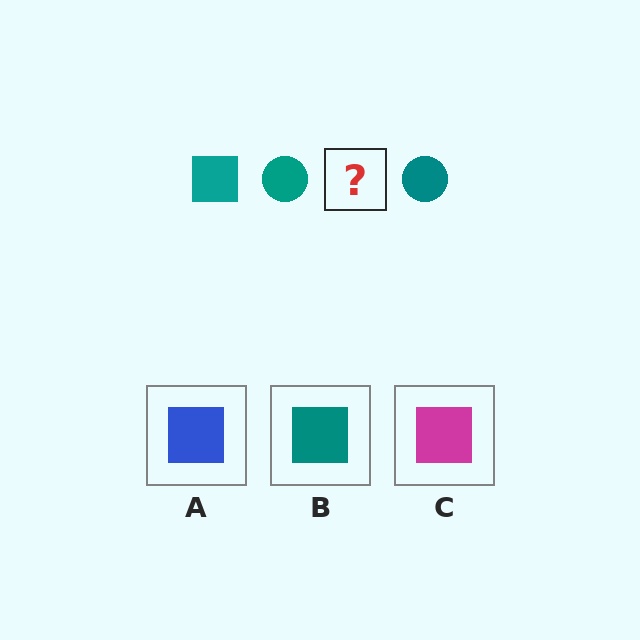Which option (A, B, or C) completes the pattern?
B.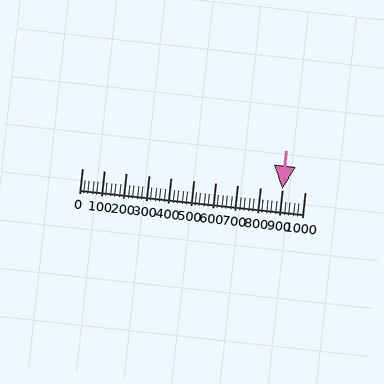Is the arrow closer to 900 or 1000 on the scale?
The arrow is closer to 900.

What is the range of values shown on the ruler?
The ruler shows values from 0 to 1000.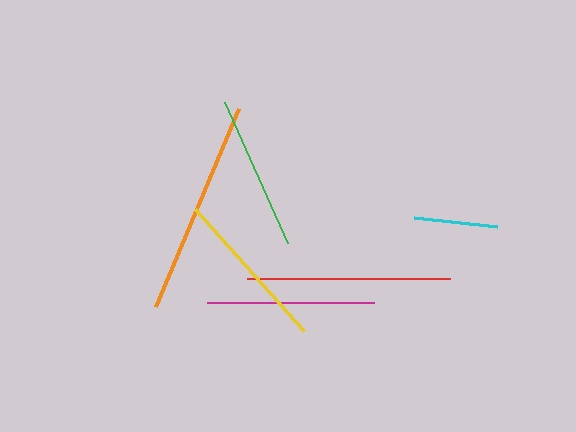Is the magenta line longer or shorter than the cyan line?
The magenta line is longer than the cyan line.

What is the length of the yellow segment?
The yellow segment is approximately 164 pixels long.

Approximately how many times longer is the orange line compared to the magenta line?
The orange line is approximately 1.3 times the length of the magenta line.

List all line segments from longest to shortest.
From longest to shortest: orange, red, magenta, yellow, green, cyan.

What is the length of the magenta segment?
The magenta segment is approximately 167 pixels long.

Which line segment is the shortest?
The cyan line is the shortest at approximately 84 pixels.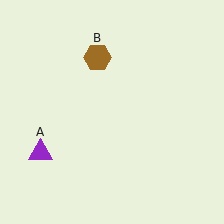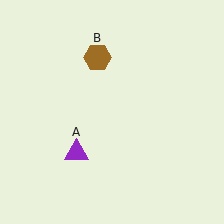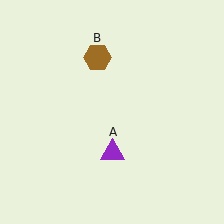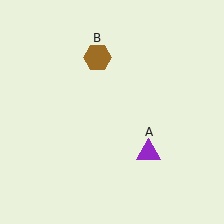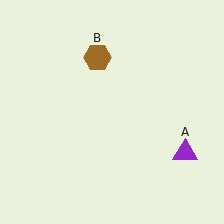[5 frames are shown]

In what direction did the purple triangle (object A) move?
The purple triangle (object A) moved right.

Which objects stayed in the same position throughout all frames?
Brown hexagon (object B) remained stationary.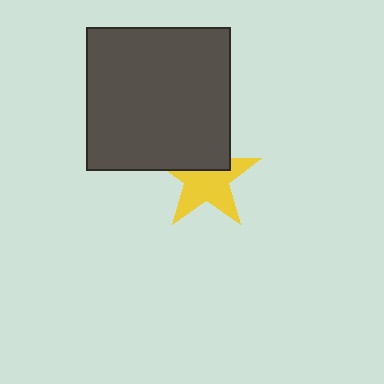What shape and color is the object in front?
The object in front is a dark gray square.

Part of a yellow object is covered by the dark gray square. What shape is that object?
It is a star.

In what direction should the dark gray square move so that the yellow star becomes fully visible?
The dark gray square should move up. That is the shortest direction to clear the overlap and leave the yellow star fully visible.